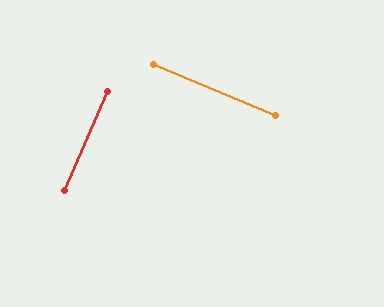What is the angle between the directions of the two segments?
Approximately 90 degrees.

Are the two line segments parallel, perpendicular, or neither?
Perpendicular — they meet at approximately 90°.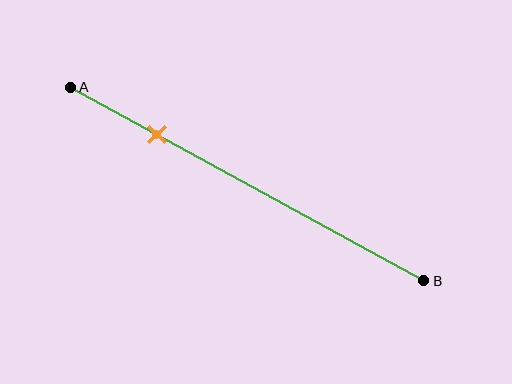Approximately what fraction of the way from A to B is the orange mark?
The orange mark is approximately 25% of the way from A to B.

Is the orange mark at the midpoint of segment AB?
No, the mark is at about 25% from A, not at the 50% midpoint.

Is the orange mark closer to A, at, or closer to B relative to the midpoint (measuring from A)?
The orange mark is closer to point A than the midpoint of segment AB.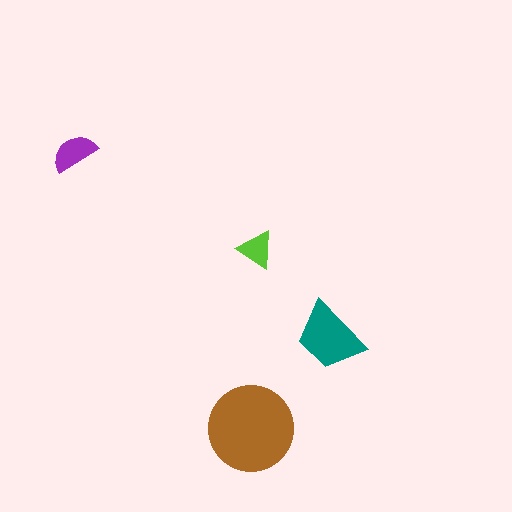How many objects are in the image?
There are 4 objects in the image.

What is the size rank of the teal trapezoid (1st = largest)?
2nd.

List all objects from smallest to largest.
The lime triangle, the purple semicircle, the teal trapezoid, the brown circle.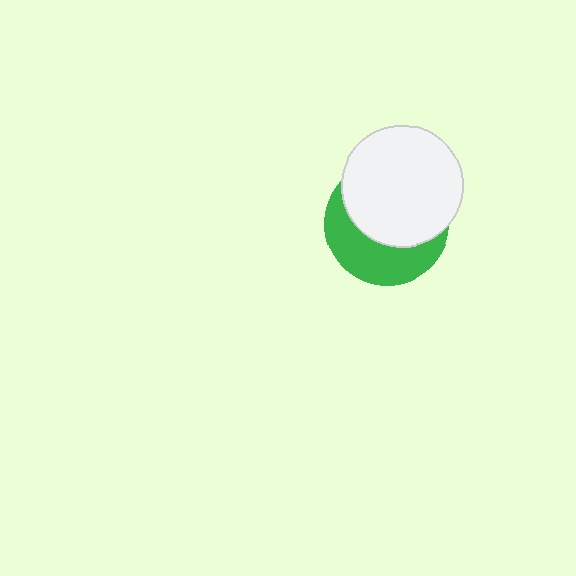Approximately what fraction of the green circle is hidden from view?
Roughly 59% of the green circle is hidden behind the white circle.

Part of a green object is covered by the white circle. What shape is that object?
It is a circle.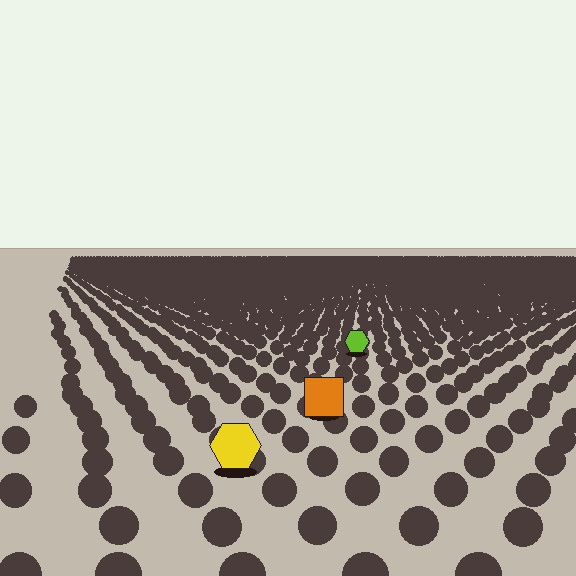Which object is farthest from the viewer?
The lime hexagon is farthest from the viewer. It appears smaller and the ground texture around it is denser.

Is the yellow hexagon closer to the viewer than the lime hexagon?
Yes. The yellow hexagon is closer — you can tell from the texture gradient: the ground texture is coarser near it.